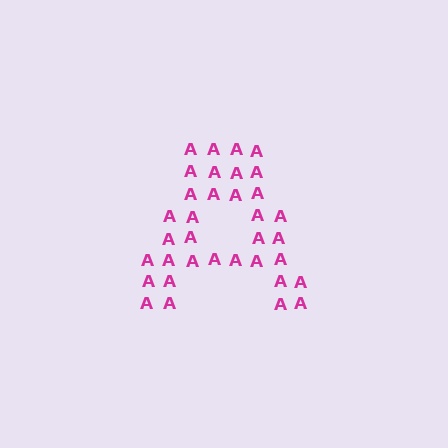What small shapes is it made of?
It is made of small letter A's.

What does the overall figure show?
The overall figure shows the letter A.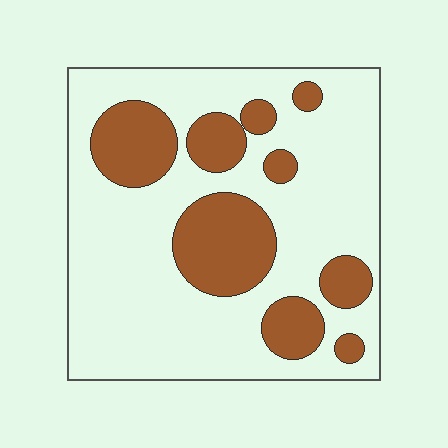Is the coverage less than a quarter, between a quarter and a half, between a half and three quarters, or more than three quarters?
Between a quarter and a half.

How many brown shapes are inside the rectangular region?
9.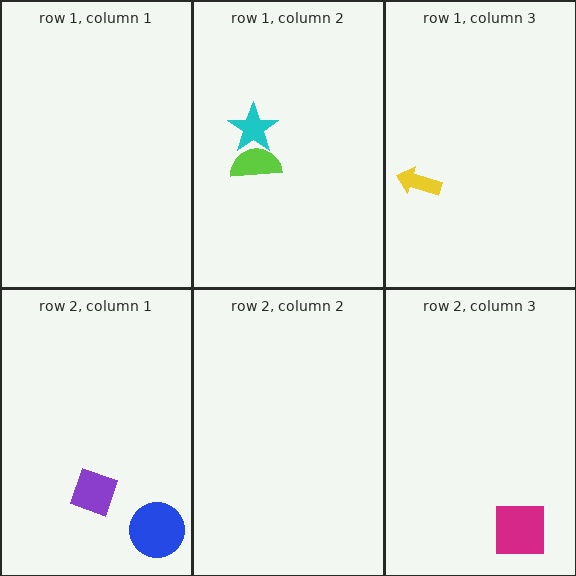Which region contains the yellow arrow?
The row 1, column 3 region.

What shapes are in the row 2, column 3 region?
The magenta square.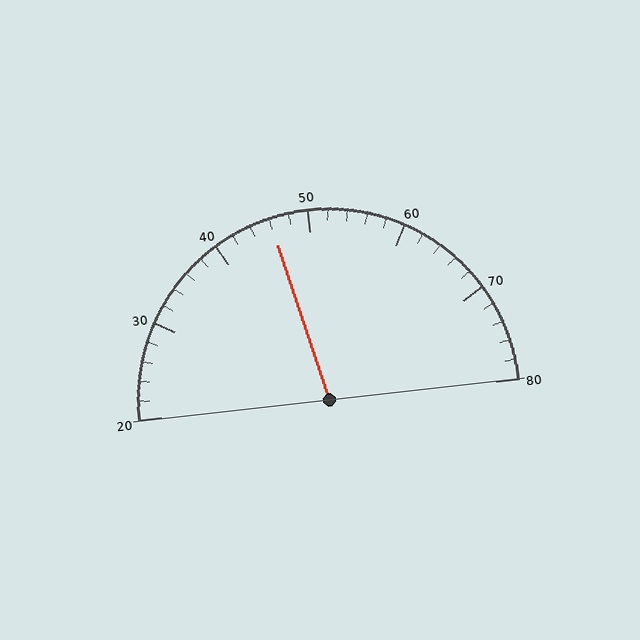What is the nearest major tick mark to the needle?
The nearest major tick mark is 50.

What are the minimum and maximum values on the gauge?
The gauge ranges from 20 to 80.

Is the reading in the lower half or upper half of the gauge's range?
The reading is in the lower half of the range (20 to 80).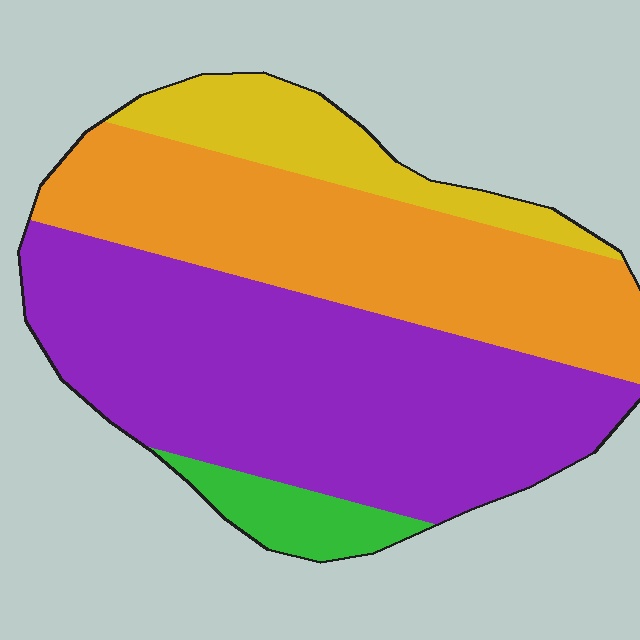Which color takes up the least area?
Green, at roughly 5%.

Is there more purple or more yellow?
Purple.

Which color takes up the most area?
Purple, at roughly 50%.